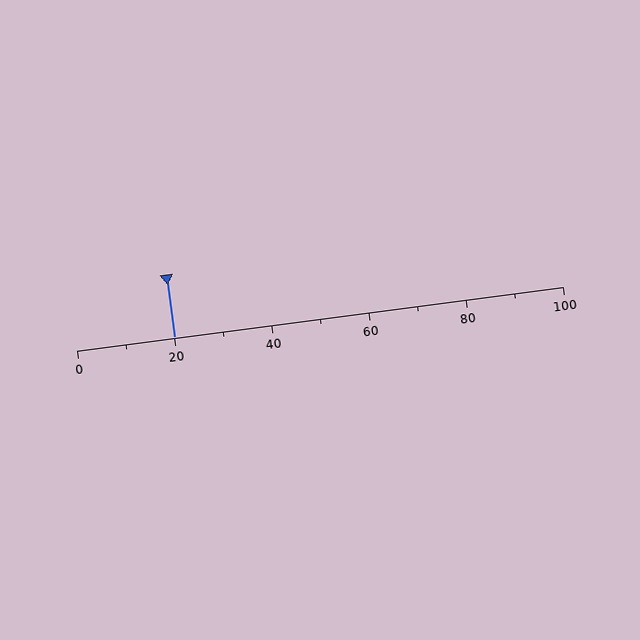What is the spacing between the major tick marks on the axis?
The major ticks are spaced 20 apart.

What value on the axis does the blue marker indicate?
The marker indicates approximately 20.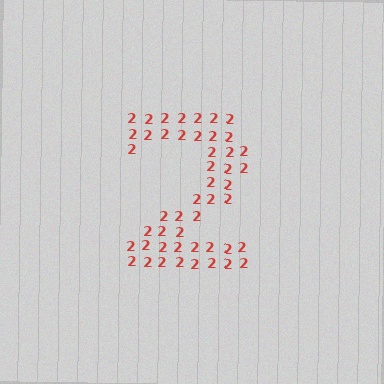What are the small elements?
The small elements are digit 2's.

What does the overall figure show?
The overall figure shows the digit 2.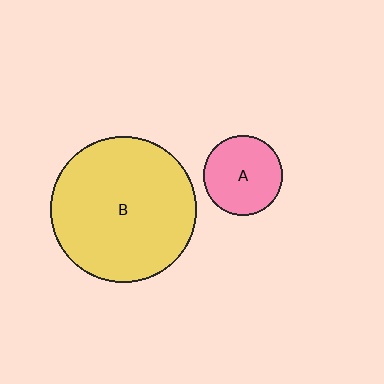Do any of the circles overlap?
No, none of the circles overlap.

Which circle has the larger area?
Circle B (yellow).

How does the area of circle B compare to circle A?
Approximately 3.4 times.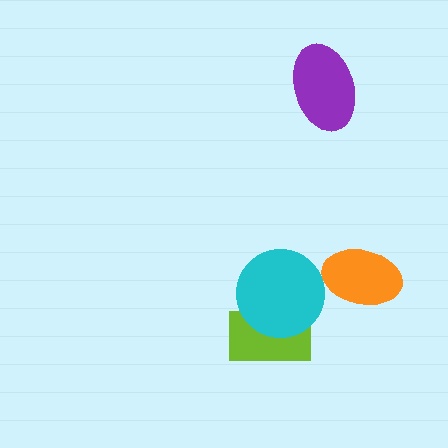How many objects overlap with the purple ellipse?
0 objects overlap with the purple ellipse.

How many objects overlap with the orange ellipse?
0 objects overlap with the orange ellipse.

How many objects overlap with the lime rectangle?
1 object overlaps with the lime rectangle.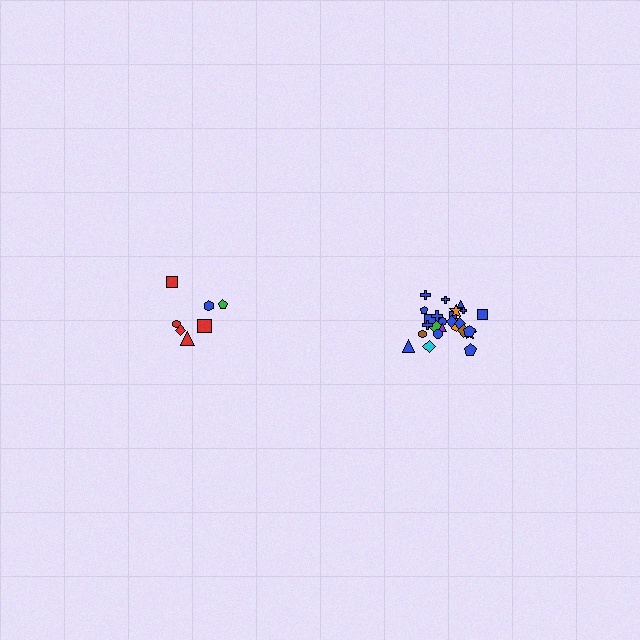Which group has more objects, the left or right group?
The right group.